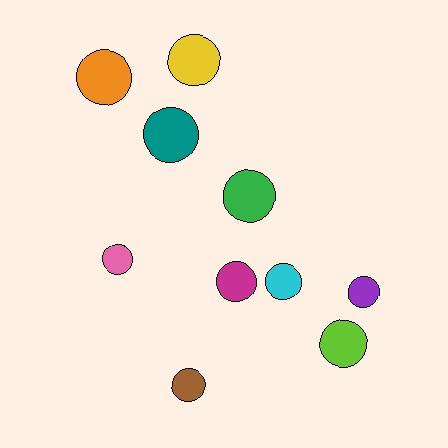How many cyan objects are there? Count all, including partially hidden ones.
There is 1 cyan object.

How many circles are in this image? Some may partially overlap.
There are 10 circles.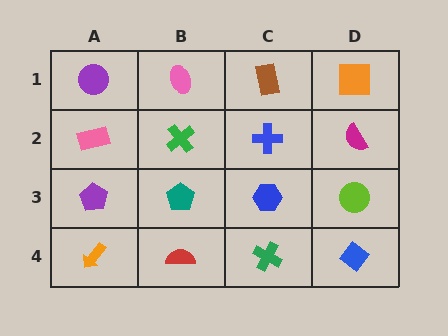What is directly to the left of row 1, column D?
A brown rectangle.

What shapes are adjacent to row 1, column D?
A magenta semicircle (row 2, column D), a brown rectangle (row 1, column C).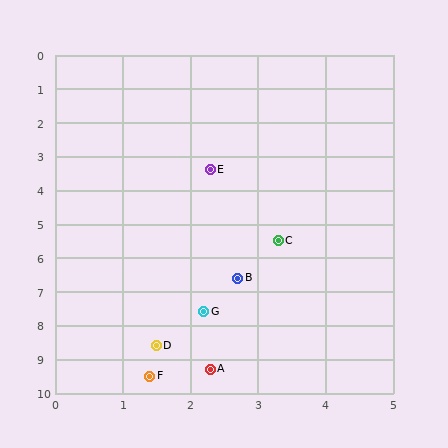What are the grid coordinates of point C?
Point C is at approximately (3.3, 5.5).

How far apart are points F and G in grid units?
Points F and G are about 2.1 grid units apart.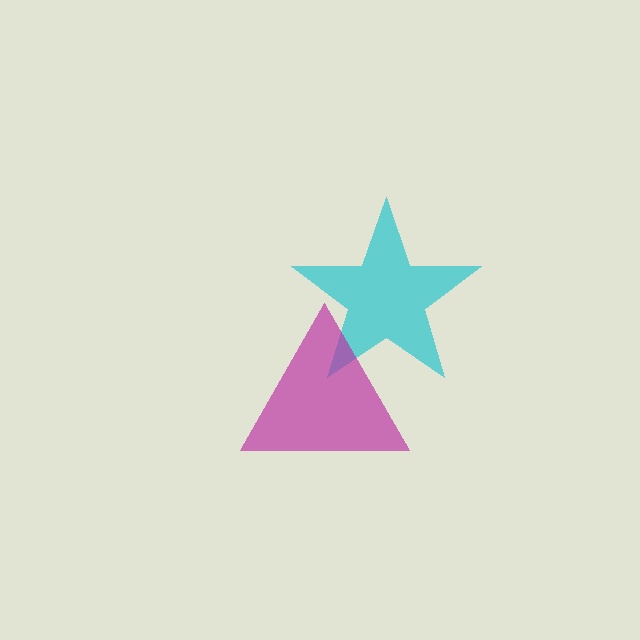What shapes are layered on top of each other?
The layered shapes are: a cyan star, a magenta triangle.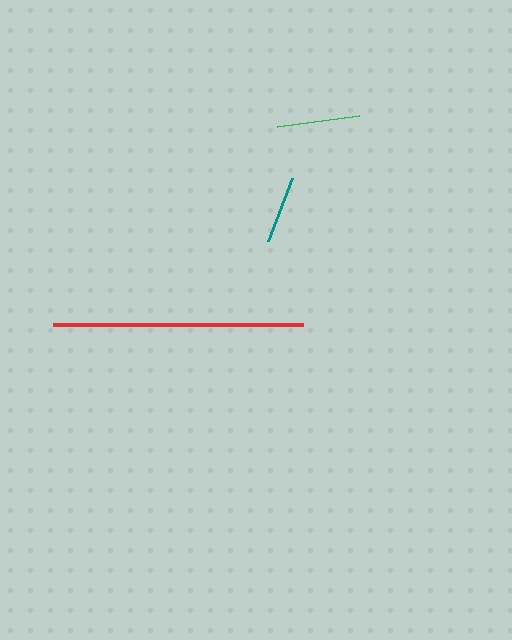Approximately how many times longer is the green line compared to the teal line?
The green line is approximately 1.2 times the length of the teal line.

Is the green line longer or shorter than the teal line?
The green line is longer than the teal line.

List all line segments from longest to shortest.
From longest to shortest: red, green, teal.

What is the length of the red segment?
The red segment is approximately 250 pixels long.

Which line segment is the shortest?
The teal line is the shortest at approximately 68 pixels.